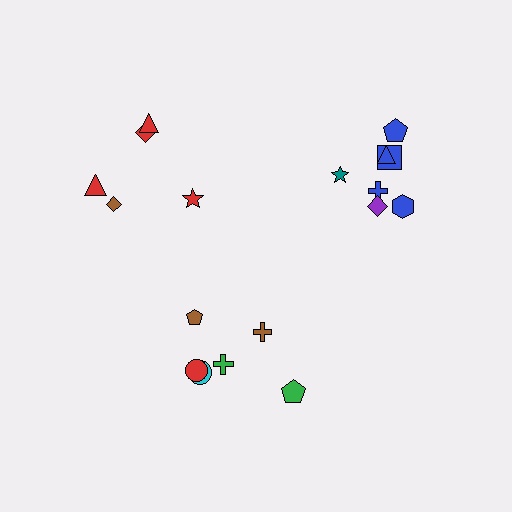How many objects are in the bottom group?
There are 6 objects.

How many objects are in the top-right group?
There are 7 objects.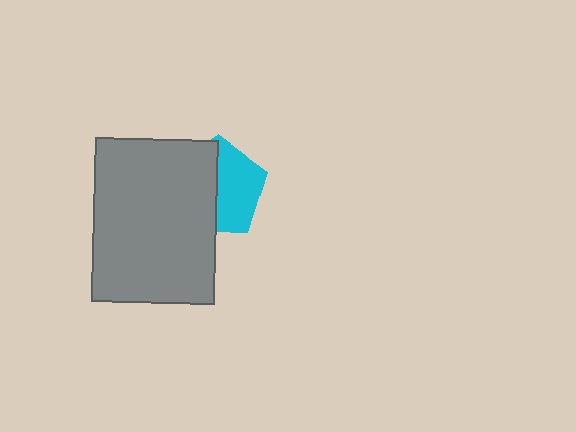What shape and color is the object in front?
The object in front is a gray rectangle.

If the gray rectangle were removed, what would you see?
You would see the complete cyan pentagon.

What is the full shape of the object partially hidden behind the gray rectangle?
The partially hidden object is a cyan pentagon.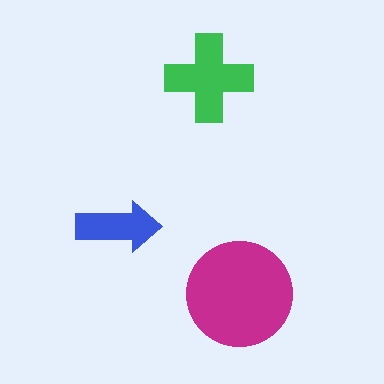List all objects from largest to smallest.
The magenta circle, the green cross, the blue arrow.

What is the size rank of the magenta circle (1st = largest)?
1st.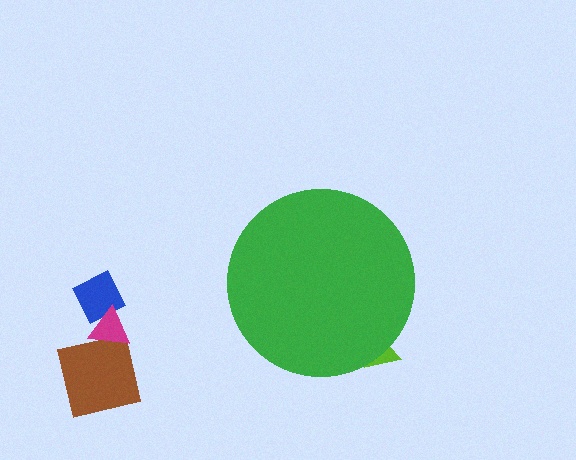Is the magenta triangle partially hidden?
No, the magenta triangle is fully visible.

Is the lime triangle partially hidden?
Yes, the lime triangle is partially hidden behind the green circle.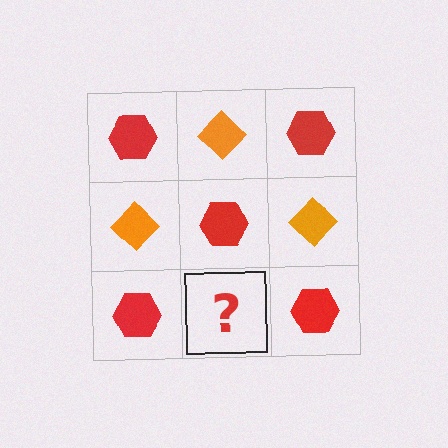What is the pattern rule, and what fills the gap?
The rule is that it alternates red hexagon and orange diamond in a checkerboard pattern. The gap should be filled with an orange diamond.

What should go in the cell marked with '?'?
The missing cell should contain an orange diamond.